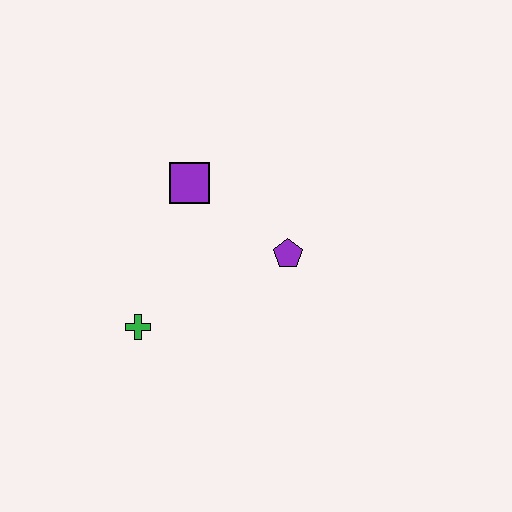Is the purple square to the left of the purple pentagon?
Yes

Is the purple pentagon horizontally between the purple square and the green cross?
No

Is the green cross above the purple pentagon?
No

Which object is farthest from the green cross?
The purple pentagon is farthest from the green cross.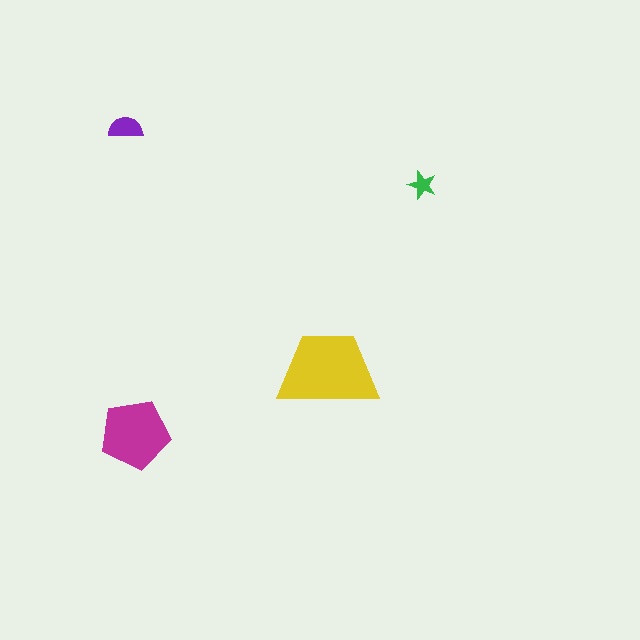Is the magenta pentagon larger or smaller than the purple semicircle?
Larger.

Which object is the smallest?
The green star.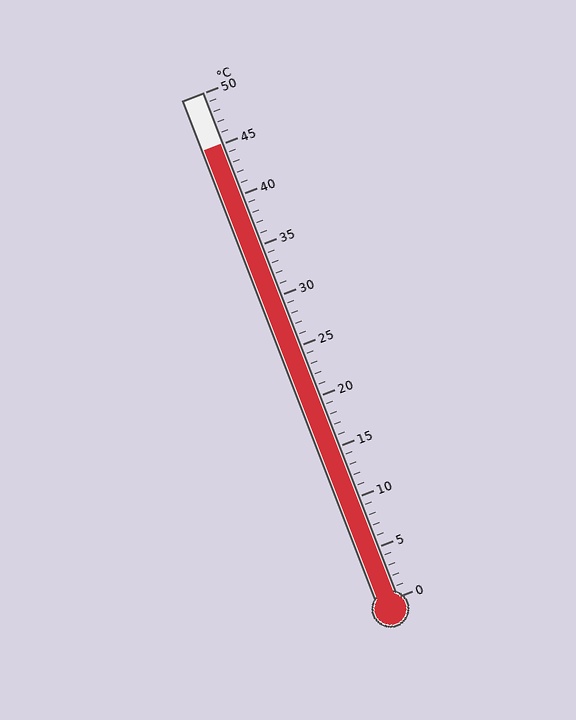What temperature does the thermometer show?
The thermometer shows approximately 45°C.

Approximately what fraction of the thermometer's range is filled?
The thermometer is filled to approximately 90% of its range.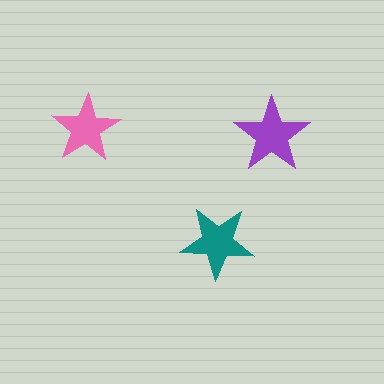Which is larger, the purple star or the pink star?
The purple one.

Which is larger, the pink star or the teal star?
The teal one.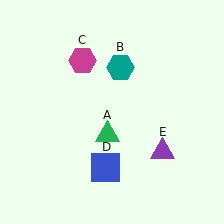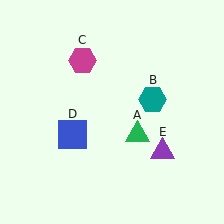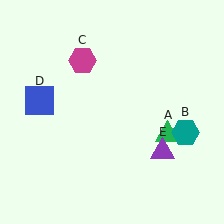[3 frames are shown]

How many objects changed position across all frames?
3 objects changed position: green triangle (object A), teal hexagon (object B), blue square (object D).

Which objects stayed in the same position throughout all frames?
Magenta hexagon (object C) and purple triangle (object E) remained stationary.